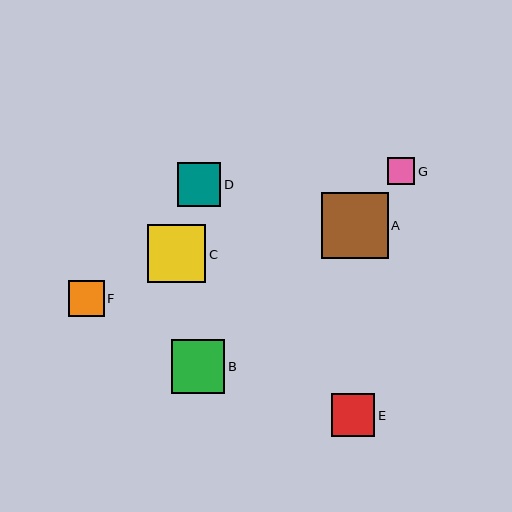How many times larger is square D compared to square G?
Square D is approximately 1.6 times the size of square G.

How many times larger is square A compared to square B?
Square A is approximately 1.2 times the size of square B.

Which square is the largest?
Square A is the largest with a size of approximately 66 pixels.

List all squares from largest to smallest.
From largest to smallest: A, C, B, D, E, F, G.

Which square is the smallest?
Square G is the smallest with a size of approximately 27 pixels.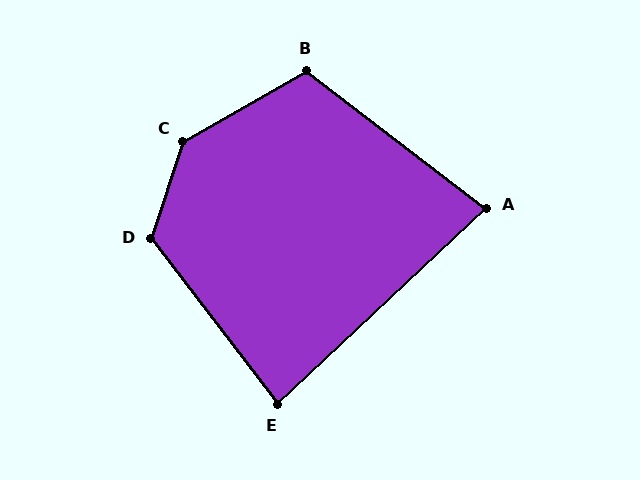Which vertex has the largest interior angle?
C, at approximately 137 degrees.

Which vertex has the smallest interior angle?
A, at approximately 81 degrees.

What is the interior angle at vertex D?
Approximately 124 degrees (obtuse).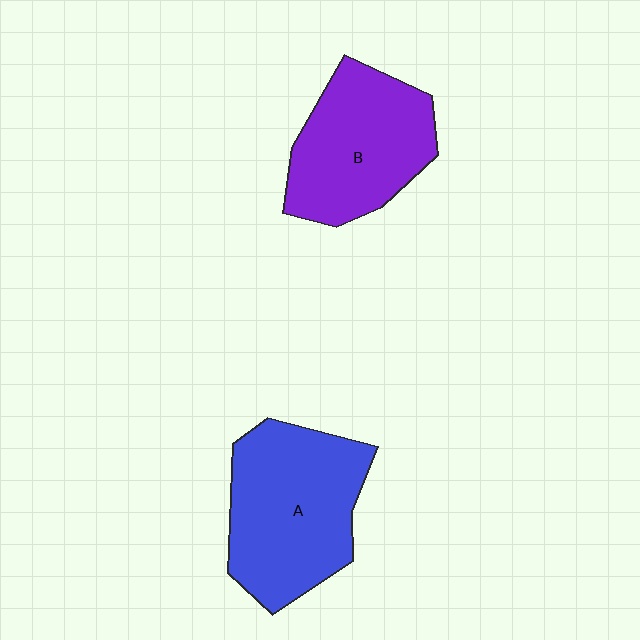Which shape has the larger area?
Shape A (blue).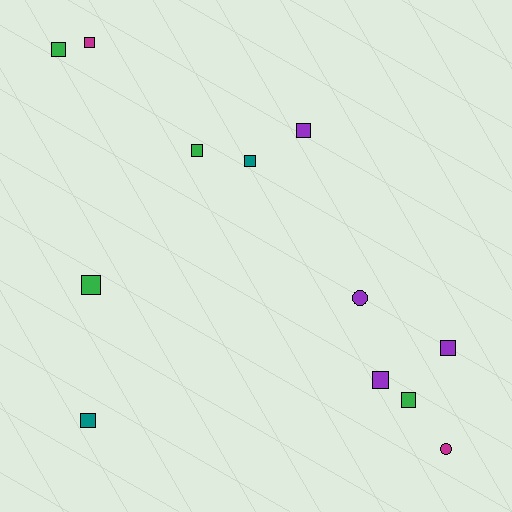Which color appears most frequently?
Purple, with 4 objects.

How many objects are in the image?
There are 12 objects.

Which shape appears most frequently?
Square, with 10 objects.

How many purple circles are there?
There is 1 purple circle.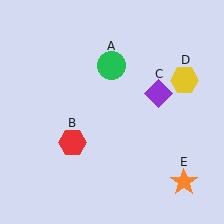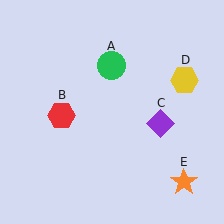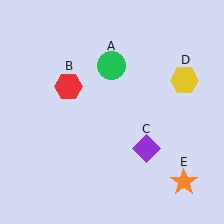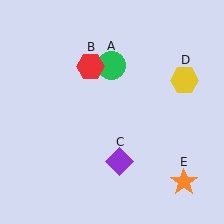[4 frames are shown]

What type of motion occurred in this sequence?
The red hexagon (object B), purple diamond (object C) rotated clockwise around the center of the scene.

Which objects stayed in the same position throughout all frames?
Green circle (object A) and yellow hexagon (object D) and orange star (object E) remained stationary.